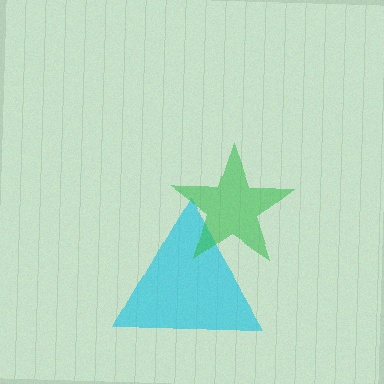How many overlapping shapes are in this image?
There are 2 overlapping shapes in the image.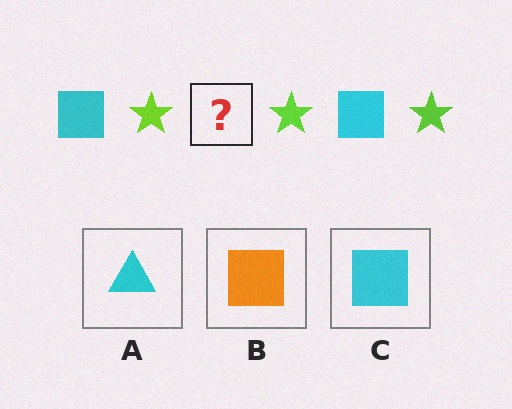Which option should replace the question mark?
Option C.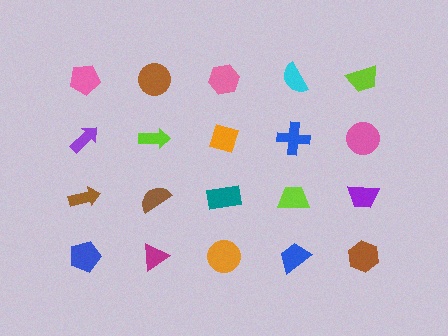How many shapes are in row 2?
5 shapes.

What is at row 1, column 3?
A pink hexagon.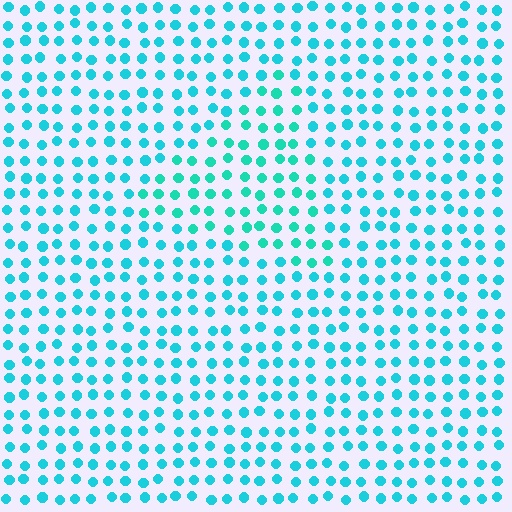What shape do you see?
I see a triangle.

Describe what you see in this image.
The image is filled with small cyan elements in a uniform arrangement. A triangle-shaped region is visible where the elements are tinted to a slightly different hue, forming a subtle color boundary.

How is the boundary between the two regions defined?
The boundary is defined purely by a slight shift in hue (about 18 degrees). Spacing, size, and orientation are identical on both sides.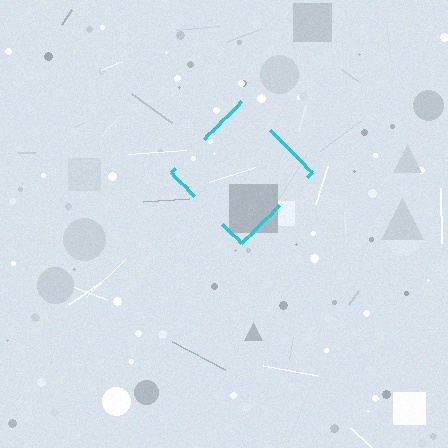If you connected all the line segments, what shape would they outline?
They would outline a diamond.